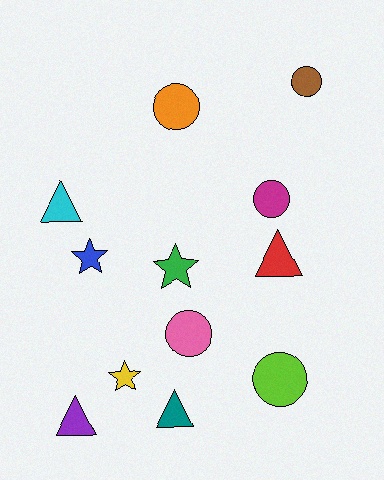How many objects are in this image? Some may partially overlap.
There are 12 objects.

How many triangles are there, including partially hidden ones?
There are 4 triangles.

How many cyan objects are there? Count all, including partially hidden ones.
There is 1 cyan object.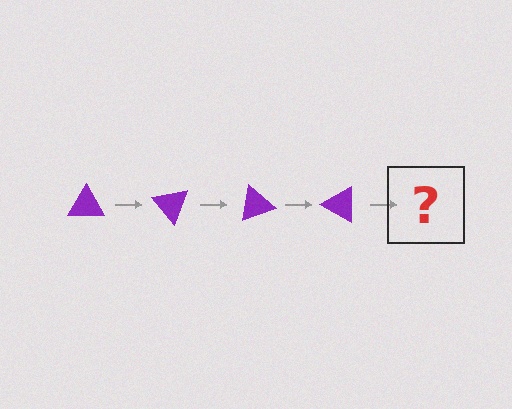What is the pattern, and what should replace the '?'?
The pattern is that the triangle rotates 50 degrees each step. The '?' should be a purple triangle rotated 200 degrees.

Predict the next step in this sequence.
The next step is a purple triangle rotated 200 degrees.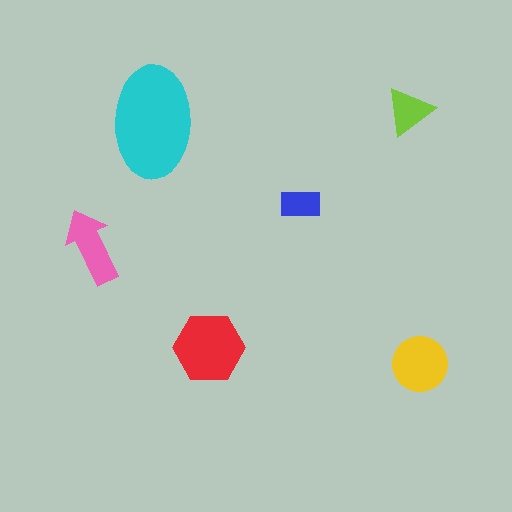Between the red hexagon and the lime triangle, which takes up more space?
The red hexagon.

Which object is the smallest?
The blue rectangle.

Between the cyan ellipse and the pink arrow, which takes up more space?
The cyan ellipse.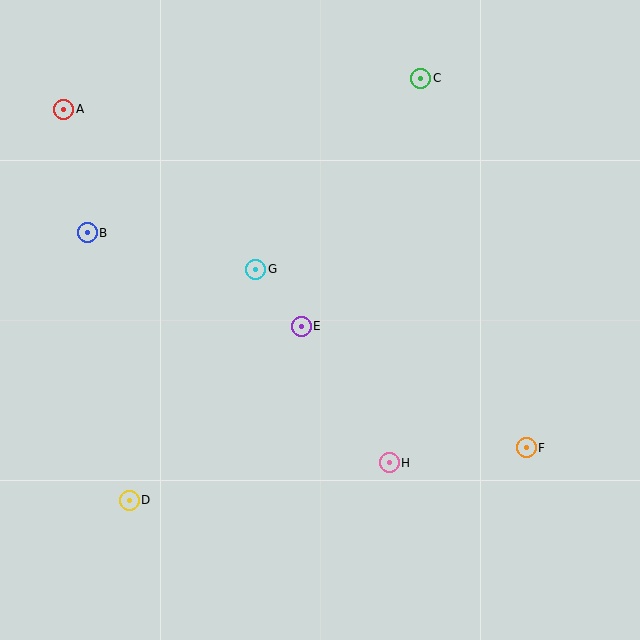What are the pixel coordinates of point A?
Point A is at (64, 109).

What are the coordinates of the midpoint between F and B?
The midpoint between F and B is at (307, 340).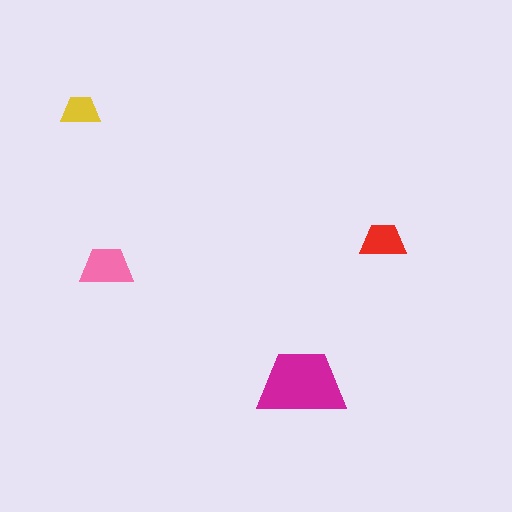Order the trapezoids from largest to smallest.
the magenta one, the pink one, the red one, the yellow one.